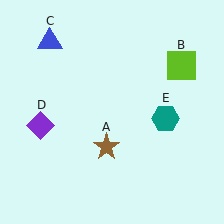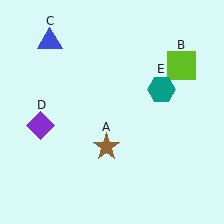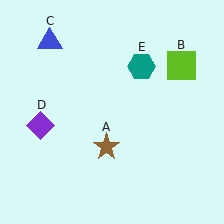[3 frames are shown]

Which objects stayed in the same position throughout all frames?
Brown star (object A) and lime square (object B) and blue triangle (object C) and purple diamond (object D) remained stationary.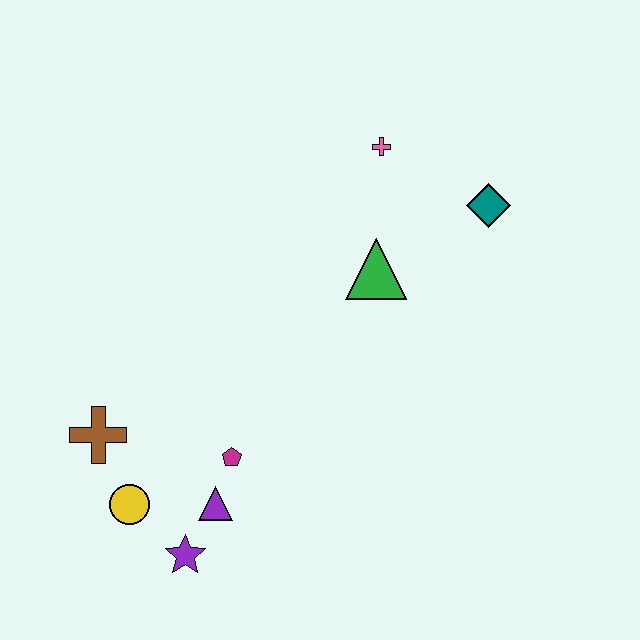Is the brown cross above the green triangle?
No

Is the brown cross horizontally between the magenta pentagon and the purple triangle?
No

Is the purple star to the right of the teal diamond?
No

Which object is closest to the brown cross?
The yellow circle is closest to the brown cross.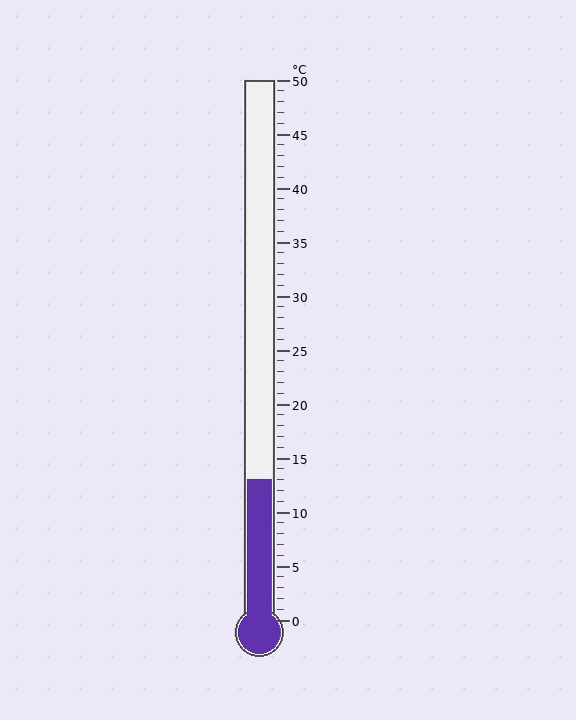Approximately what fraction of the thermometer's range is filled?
The thermometer is filled to approximately 25% of its range.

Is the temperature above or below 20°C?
The temperature is below 20°C.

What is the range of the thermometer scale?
The thermometer scale ranges from 0°C to 50°C.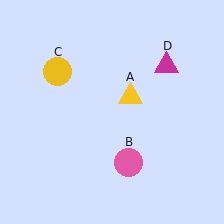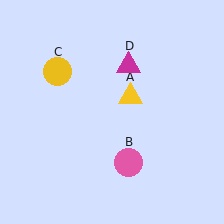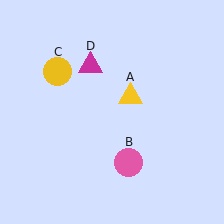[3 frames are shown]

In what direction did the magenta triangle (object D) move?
The magenta triangle (object D) moved left.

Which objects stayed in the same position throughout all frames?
Yellow triangle (object A) and pink circle (object B) and yellow circle (object C) remained stationary.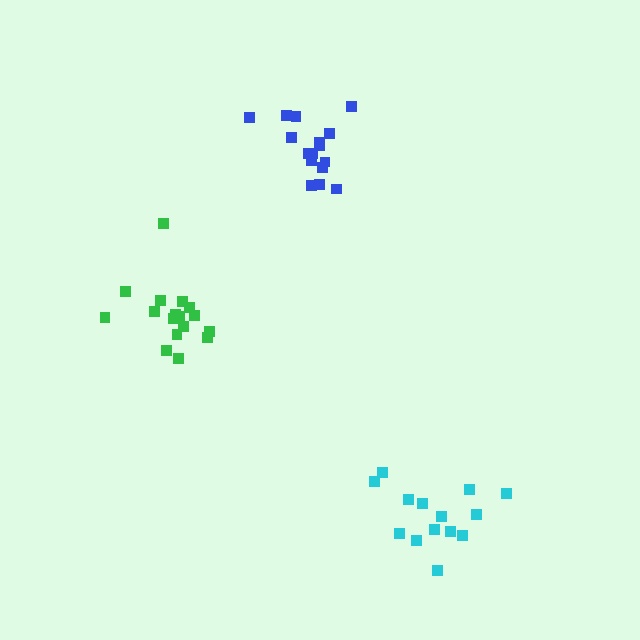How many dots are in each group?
Group 1: 16 dots, Group 2: 14 dots, Group 3: 17 dots (47 total).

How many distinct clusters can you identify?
There are 3 distinct clusters.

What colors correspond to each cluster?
The clusters are colored: blue, cyan, green.